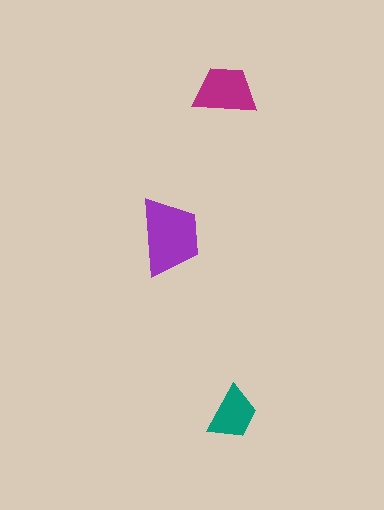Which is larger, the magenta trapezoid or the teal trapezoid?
The magenta one.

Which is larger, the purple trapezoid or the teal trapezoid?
The purple one.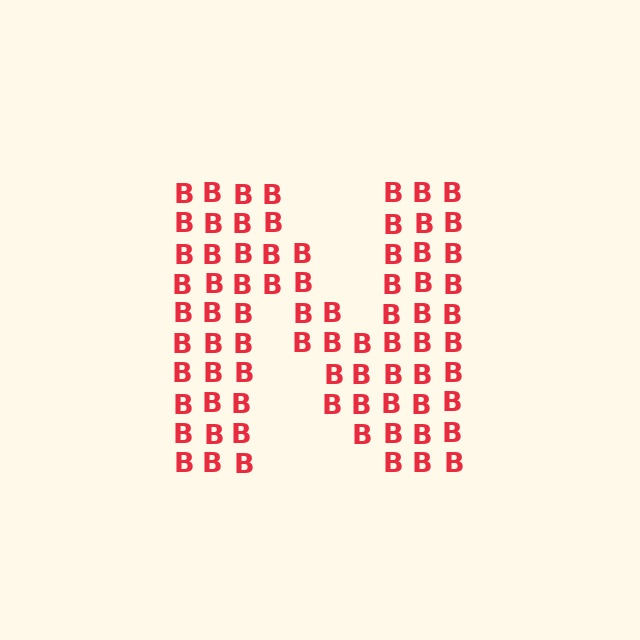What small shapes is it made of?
It is made of small letter B's.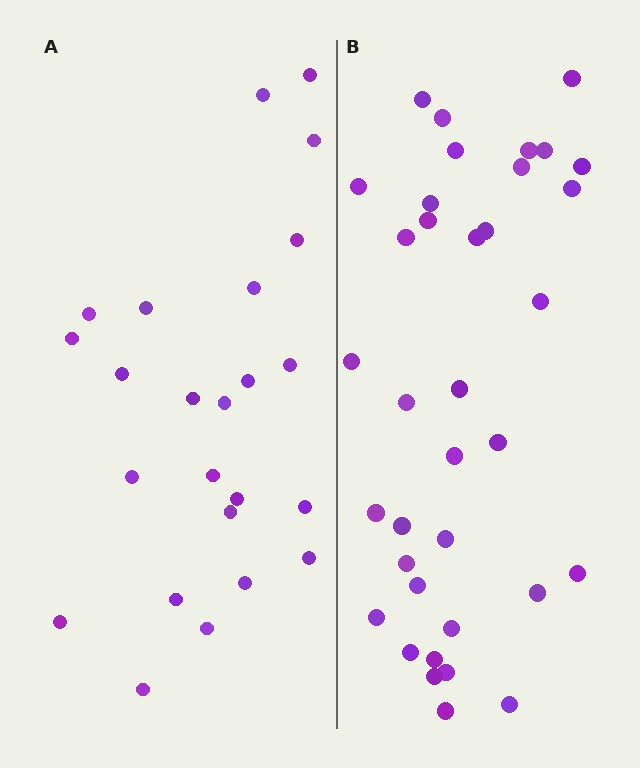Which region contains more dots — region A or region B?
Region B (the right region) has more dots.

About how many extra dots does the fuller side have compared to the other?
Region B has roughly 12 or so more dots than region A.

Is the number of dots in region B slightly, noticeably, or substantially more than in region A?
Region B has substantially more. The ratio is roughly 1.5 to 1.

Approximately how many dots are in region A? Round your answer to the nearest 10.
About 20 dots. (The exact count is 24, which rounds to 20.)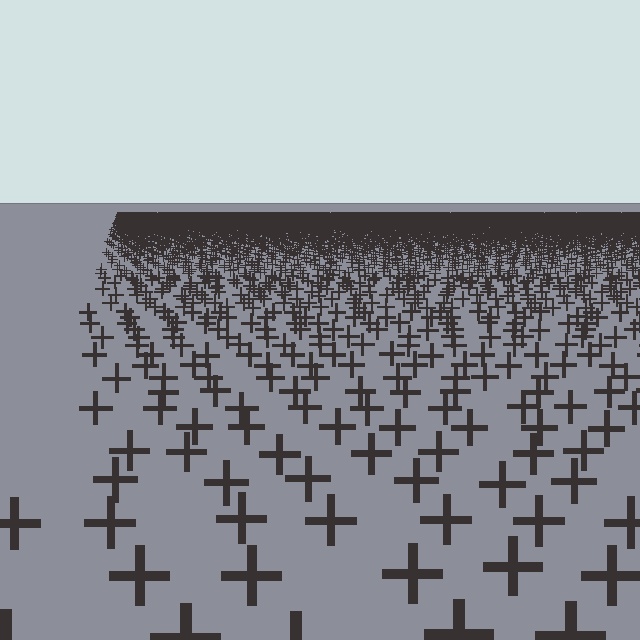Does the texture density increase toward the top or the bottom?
Density increases toward the top.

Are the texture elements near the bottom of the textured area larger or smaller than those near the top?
Larger. Near the bottom, elements are closer to the viewer and appear at a bigger on-screen size.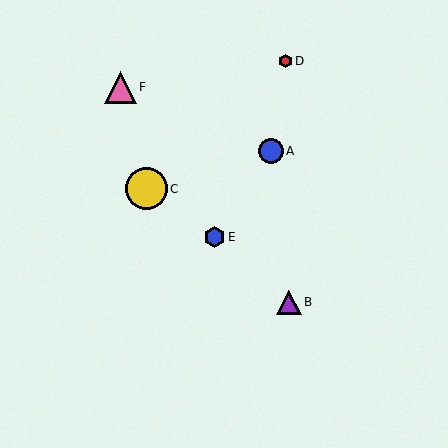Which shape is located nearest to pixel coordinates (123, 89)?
The pink triangle (labeled F) at (120, 87) is nearest to that location.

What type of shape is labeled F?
Shape F is a pink triangle.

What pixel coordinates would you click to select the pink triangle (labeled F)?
Click at (120, 87) to select the pink triangle F.